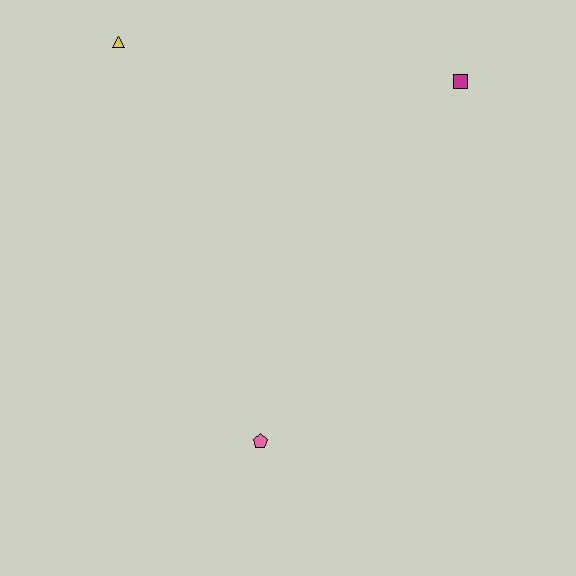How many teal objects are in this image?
There are no teal objects.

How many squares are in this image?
There is 1 square.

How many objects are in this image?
There are 3 objects.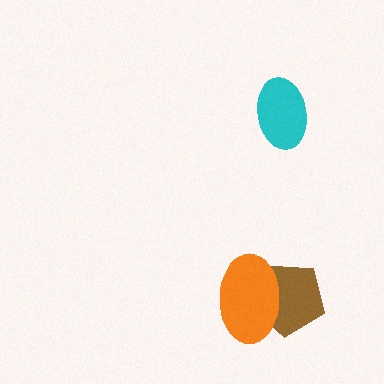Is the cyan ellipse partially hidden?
No, no other shape covers it.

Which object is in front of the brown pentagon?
The orange ellipse is in front of the brown pentagon.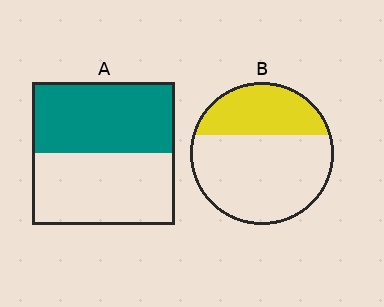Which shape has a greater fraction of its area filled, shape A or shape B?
Shape A.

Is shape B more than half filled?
No.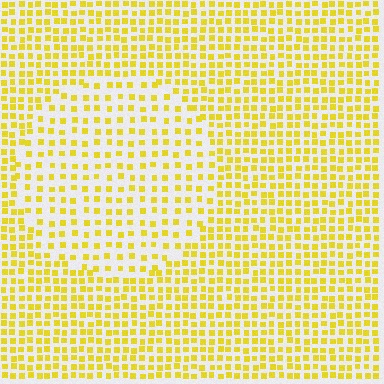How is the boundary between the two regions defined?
The boundary is defined by a change in element density (approximately 1.7x ratio). All elements are the same color, size, and shape.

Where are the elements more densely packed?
The elements are more densely packed outside the circle boundary.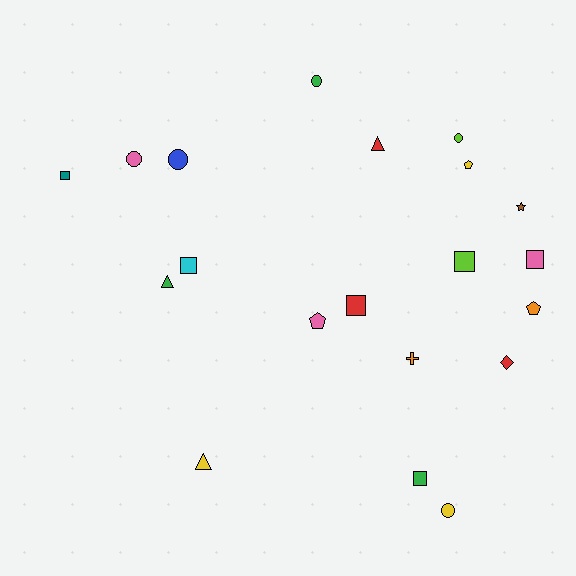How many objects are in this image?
There are 20 objects.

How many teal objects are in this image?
There is 1 teal object.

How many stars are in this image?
There is 1 star.